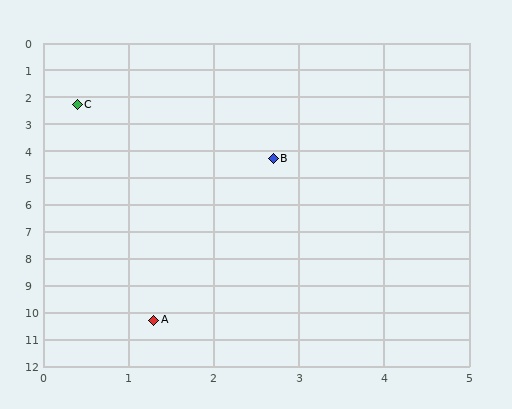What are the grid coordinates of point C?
Point C is at approximately (0.4, 2.3).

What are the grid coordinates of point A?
Point A is at approximately (1.3, 10.3).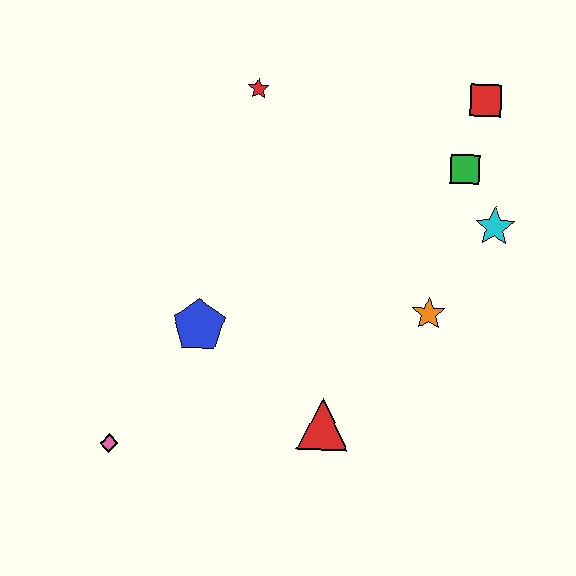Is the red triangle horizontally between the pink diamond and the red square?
Yes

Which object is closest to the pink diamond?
The blue pentagon is closest to the pink diamond.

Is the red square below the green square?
No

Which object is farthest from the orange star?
The pink diamond is farthest from the orange star.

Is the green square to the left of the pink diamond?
No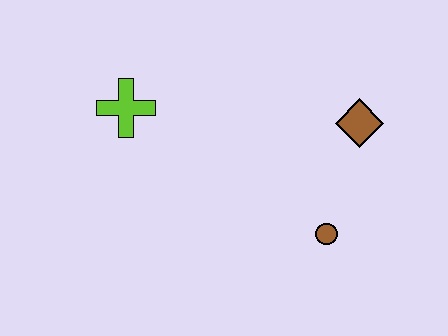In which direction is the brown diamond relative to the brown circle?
The brown diamond is above the brown circle.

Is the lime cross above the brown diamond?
Yes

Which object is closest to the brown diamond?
The brown circle is closest to the brown diamond.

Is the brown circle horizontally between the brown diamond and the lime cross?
Yes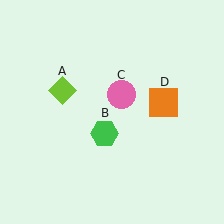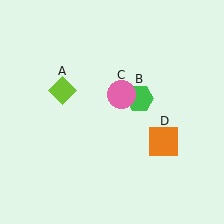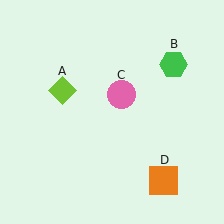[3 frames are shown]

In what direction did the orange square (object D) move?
The orange square (object D) moved down.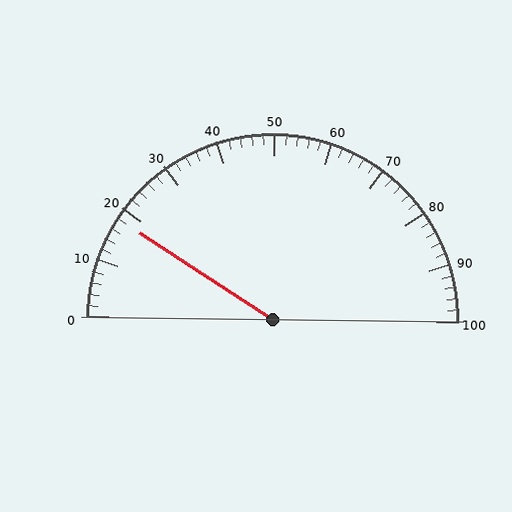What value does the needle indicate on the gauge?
The needle indicates approximately 18.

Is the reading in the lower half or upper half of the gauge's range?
The reading is in the lower half of the range (0 to 100).